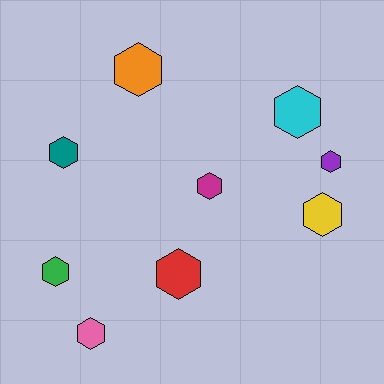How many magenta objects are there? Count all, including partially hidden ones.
There is 1 magenta object.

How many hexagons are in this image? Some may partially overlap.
There are 9 hexagons.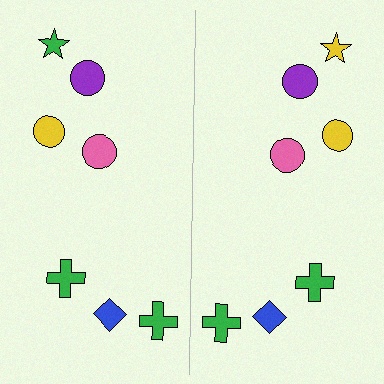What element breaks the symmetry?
The yellow star on the right side breaks the symmetry — its mirror counterpart is green.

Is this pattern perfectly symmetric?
No, the pattern is not perfectly symmetric. The yellow star on the right side breaks the symmetry — its mirror counterpart is green.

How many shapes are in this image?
There are 14 shapes in this image.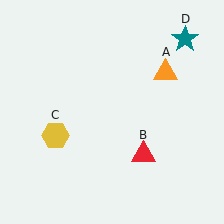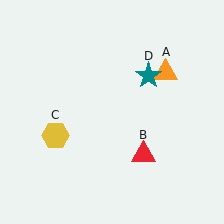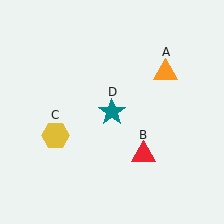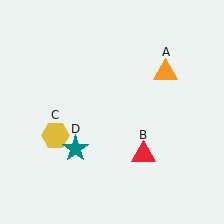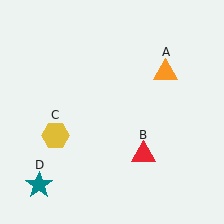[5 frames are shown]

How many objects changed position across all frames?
1 object changed position: teal star (object D).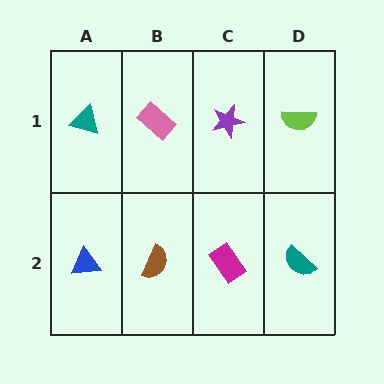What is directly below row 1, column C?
A magenta rectangle.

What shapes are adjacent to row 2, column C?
A purple star (row 1, column C), a brown semicircle (row 2, column B), a teal semicircle (row 2, column D).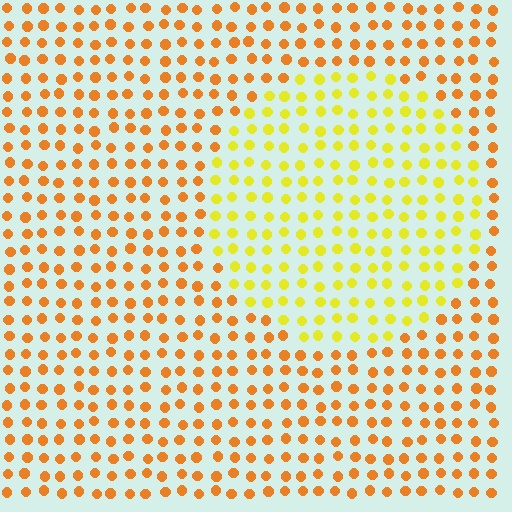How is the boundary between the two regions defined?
The boundary is defined purely by a slight shift in hue (about 34 degrees). Spacing, size, and orientation are identical on both sides.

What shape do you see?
I see a circle.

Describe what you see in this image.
The image is filled with small orange elements in a uniform arrangement. A circle-shaped region is visible where the elements are tinted to a slightly different hue, forming a subtle color boundary.